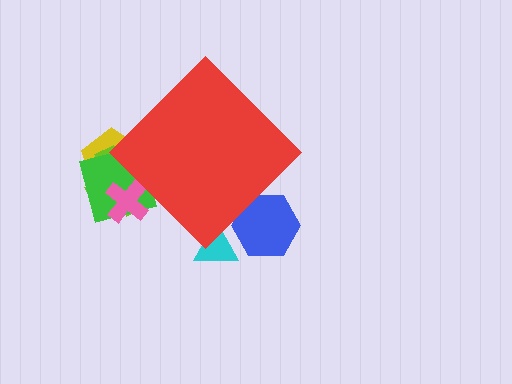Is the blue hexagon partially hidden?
Yes, the blue hexagon is partially hidden behind the red diamond.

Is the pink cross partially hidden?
Yes, the pink cross is partially hidden behind the red diamond.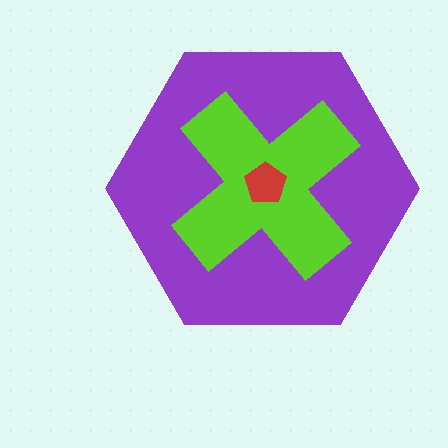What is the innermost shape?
The red pentagon.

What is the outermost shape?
The purple hexagon.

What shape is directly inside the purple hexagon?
The lime cross.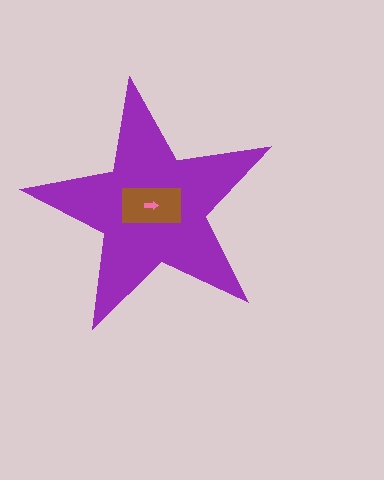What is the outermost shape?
The purple star.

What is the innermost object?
The pink arrow.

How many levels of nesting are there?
3.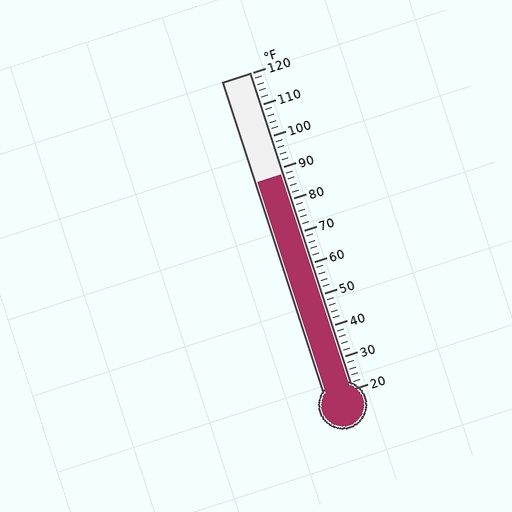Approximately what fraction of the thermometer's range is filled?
The thermometer is filled to approximately 70% of its range.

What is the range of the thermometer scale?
The thermometer scale ranges from 20°F to 120°F.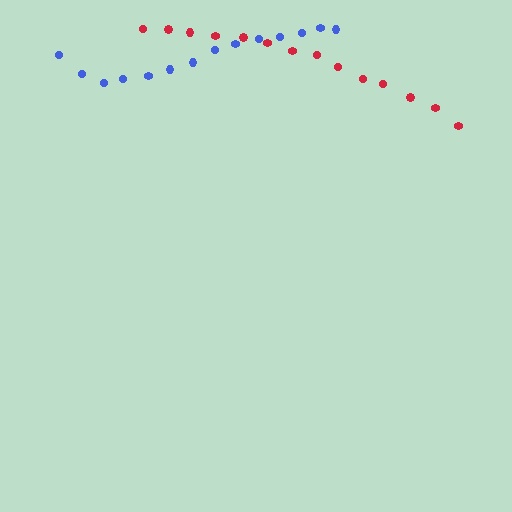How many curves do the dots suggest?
There are 2 distinct paths.